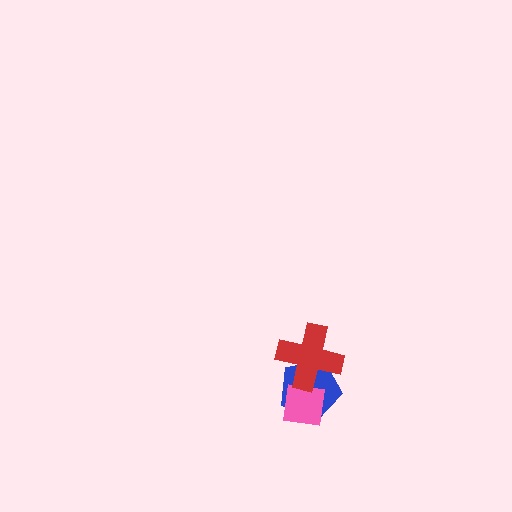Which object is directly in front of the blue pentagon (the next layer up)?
The pink square is directly in front of the blue pentagon.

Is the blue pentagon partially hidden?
Yes, it is partially covered by another shape.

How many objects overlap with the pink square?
2 objects overlap with the pink square.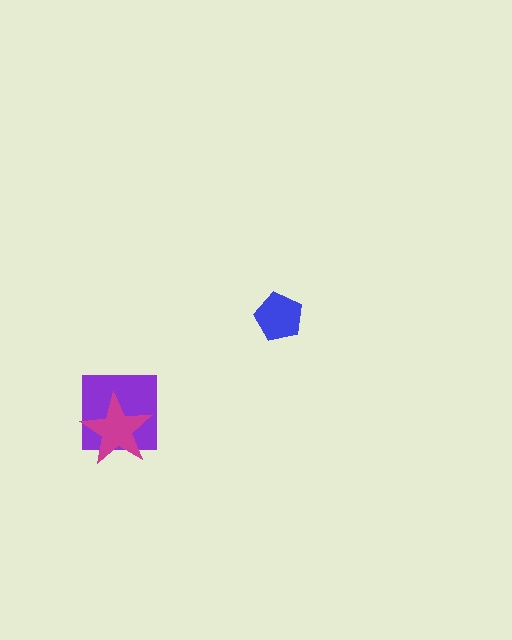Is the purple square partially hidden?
Yes, it is partially covered by another shape.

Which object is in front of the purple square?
The magenta star is in front of the purple square.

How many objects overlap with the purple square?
1 object overlaps with the purple square.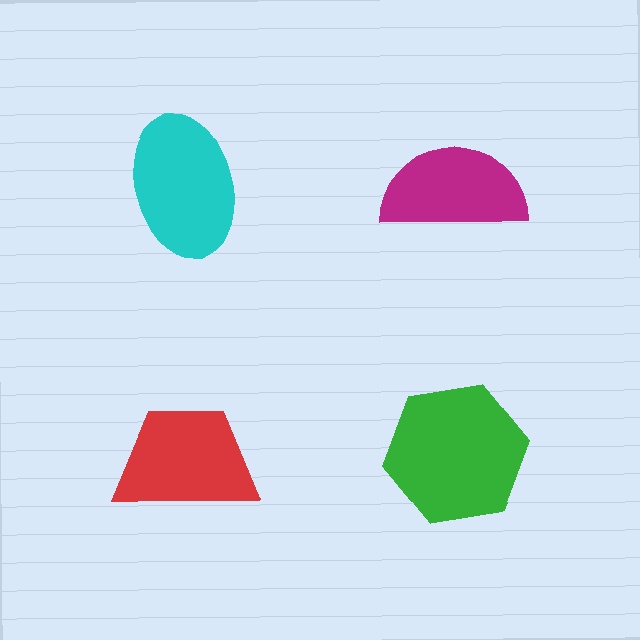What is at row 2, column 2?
A green hexagon.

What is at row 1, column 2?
A magenta semicircle.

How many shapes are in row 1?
2 shapes.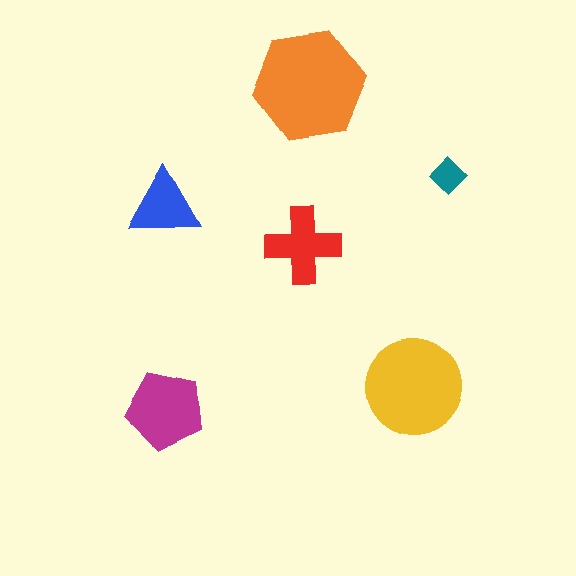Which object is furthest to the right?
The teal diamond is rightmost.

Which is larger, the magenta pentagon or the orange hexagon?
The orange hexagon.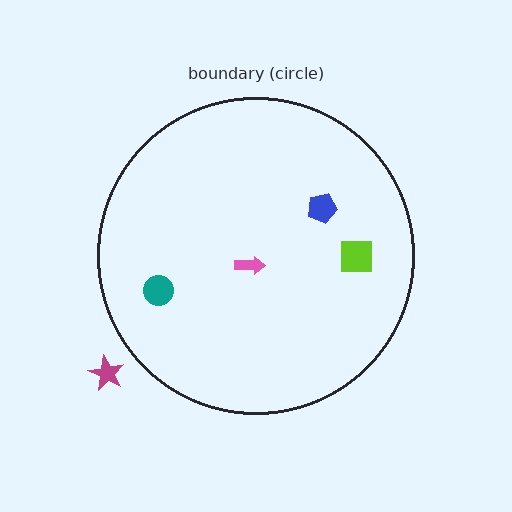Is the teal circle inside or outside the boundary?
Inside.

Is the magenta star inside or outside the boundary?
Outside.